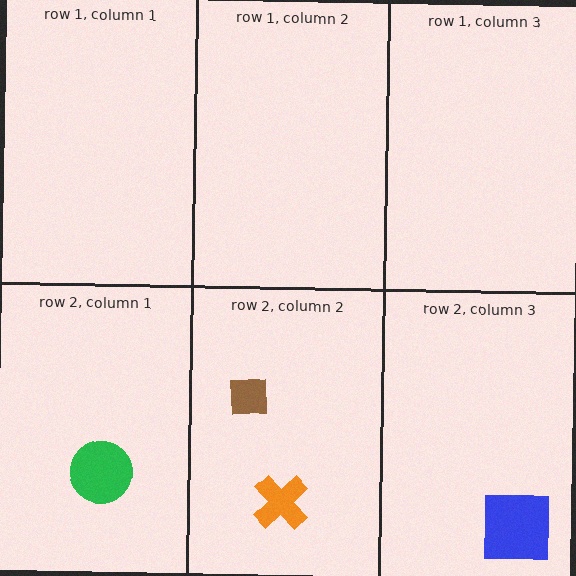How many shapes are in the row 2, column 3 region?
1.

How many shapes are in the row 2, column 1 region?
1.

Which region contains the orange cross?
The row 2, column 2 region.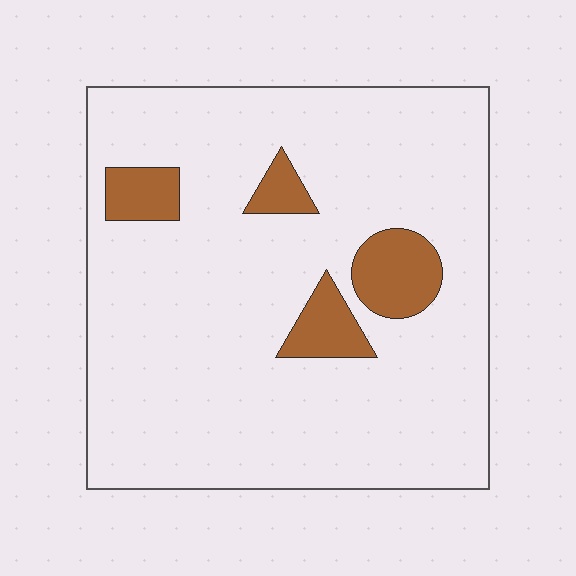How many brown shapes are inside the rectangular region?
4.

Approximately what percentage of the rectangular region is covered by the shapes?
Approximately 10%.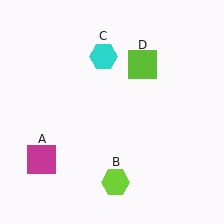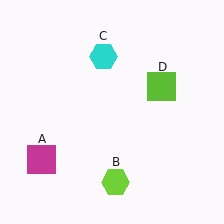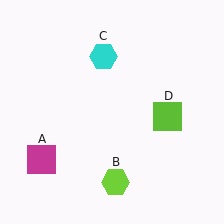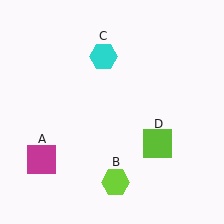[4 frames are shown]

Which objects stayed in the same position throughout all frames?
Magenta square (object A) and lime hexagon (object B) and cyan hexagon (object C) remained stationary.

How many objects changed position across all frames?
1 object changed position: lime square (object D).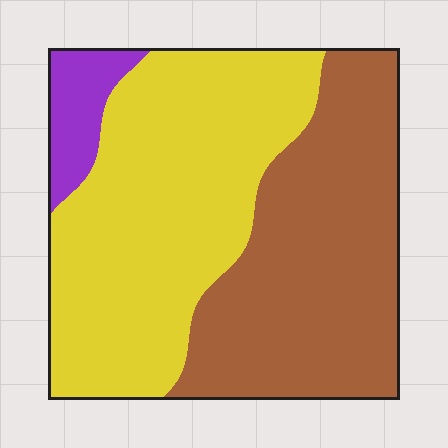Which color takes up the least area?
Purple, at roughly 5%.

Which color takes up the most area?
Yellow, at roughly 50%.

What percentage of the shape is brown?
Brown takes up about two fifths (2/5) of the shape.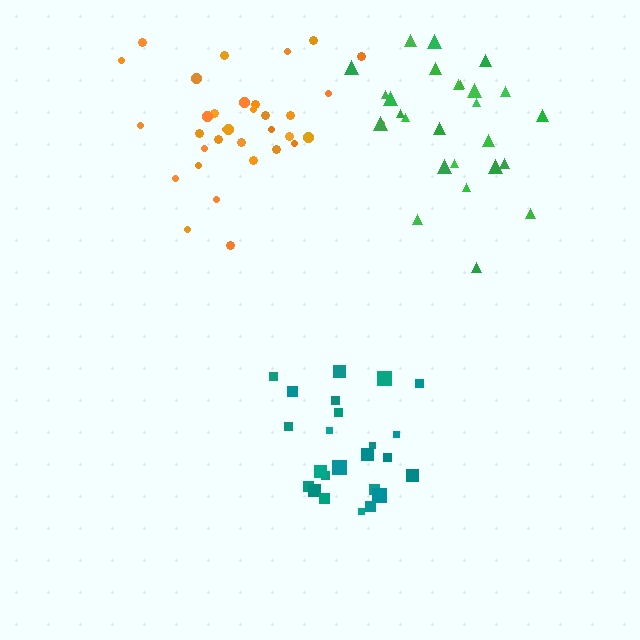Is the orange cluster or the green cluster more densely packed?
Orange.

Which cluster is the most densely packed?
Orange.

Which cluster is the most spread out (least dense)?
Green.